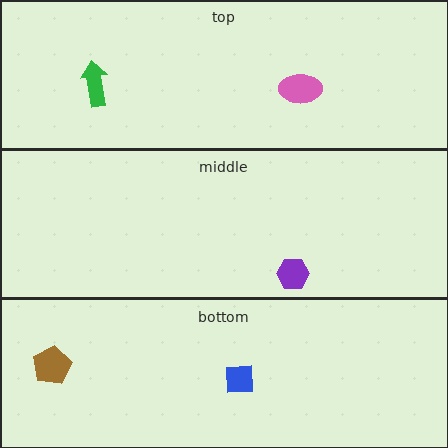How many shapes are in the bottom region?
2.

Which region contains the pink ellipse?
The top region.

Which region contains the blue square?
The bottom region.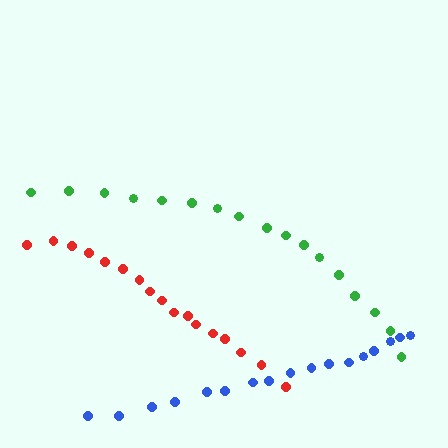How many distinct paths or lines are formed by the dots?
There are 3 distinct paths.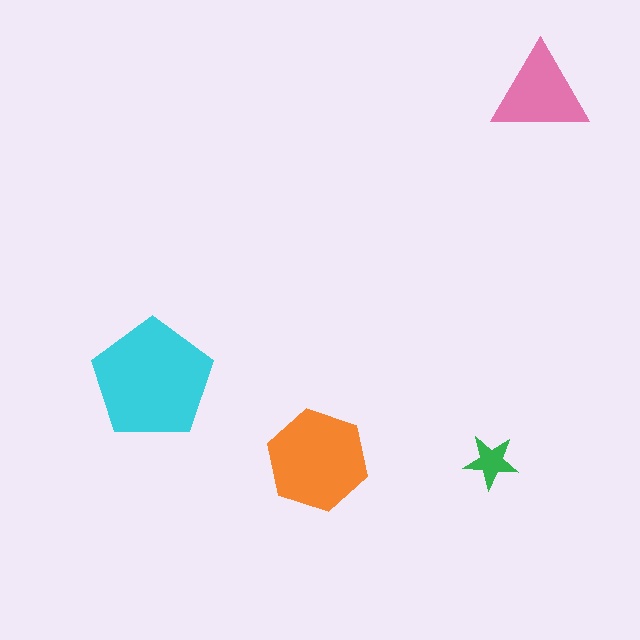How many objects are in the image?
There are 4 objects in the image.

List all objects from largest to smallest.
The cyan pentagon, the orange hexagon, the pink triangle, the green star.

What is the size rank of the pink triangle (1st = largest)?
3rd.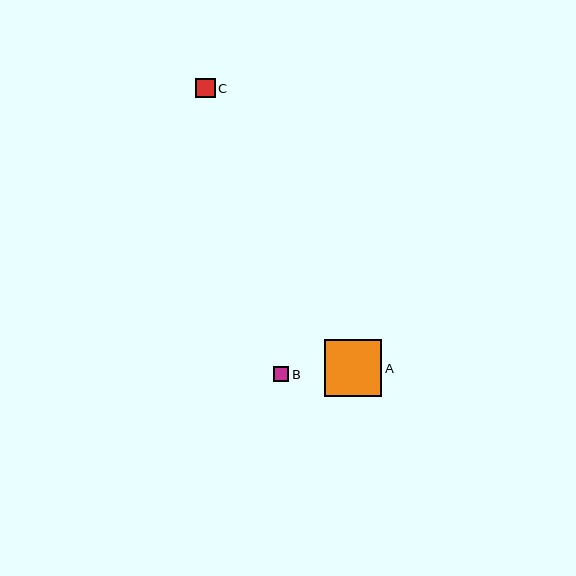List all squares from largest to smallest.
From largest to smallest: A, C, B.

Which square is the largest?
Square A is the largest with a size of approximately 58 pixels.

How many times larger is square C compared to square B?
Square C is approximately 1.3 times the size of square B.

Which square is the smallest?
Square B is the smallest with a size of approximately 15 pixels.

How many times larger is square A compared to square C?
Square A is approximately 2.9 times the size of square C.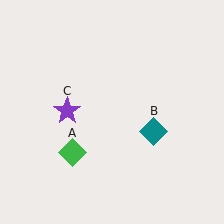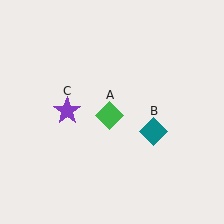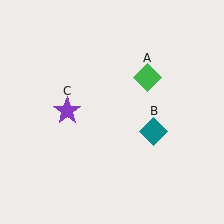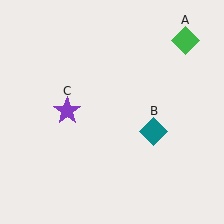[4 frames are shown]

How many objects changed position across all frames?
1 object changed position: green diamond (object A).